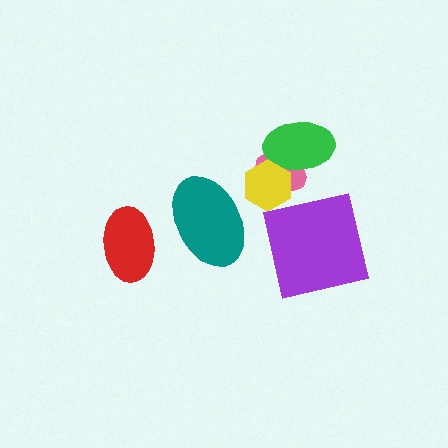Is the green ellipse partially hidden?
Yes, it is partially covered by another shape.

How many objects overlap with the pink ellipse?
2 objects overlap with the pink ellipse.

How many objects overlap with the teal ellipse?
0 objects overlap with the teal ellipse.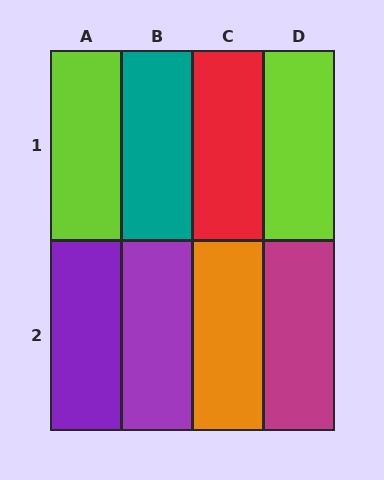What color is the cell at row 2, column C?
Orange.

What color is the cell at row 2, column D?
Magenta.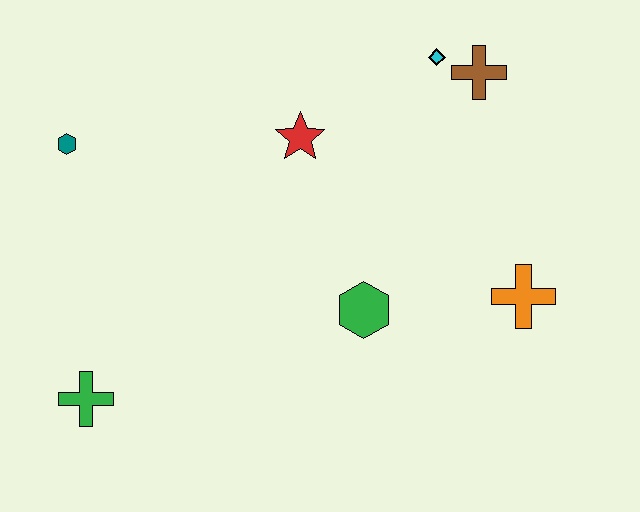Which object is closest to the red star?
The cyan diamond is closest to the red star.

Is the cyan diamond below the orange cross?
No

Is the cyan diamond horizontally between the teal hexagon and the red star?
No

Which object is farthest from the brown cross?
The green cross is farthest from the brown cross.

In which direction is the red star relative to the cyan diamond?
The red star is to the left of the cyan diamond.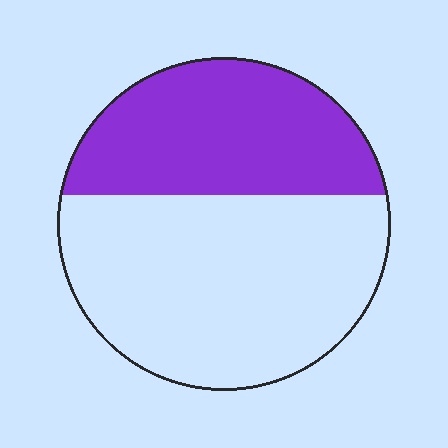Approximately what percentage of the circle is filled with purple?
Approximately 40%.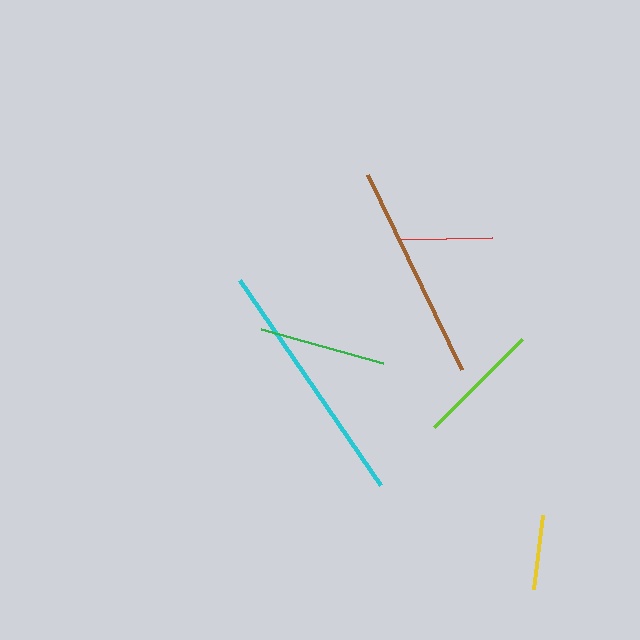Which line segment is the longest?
The cyan line is the longest at approximately 248 pixels.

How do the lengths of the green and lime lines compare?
The green and lime lines are approximately the same length.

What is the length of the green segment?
The green segment is approximately 126 pixels long.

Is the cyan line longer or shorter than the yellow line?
The cyan line is longer than the yellow line.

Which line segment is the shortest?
The yellow line is the shortest at approximately 74 pixels.